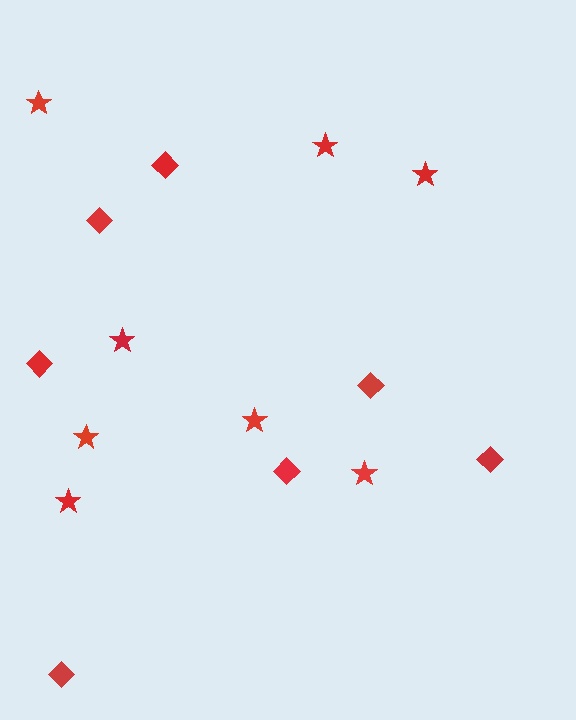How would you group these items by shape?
There are 2 groups: one group of stars (8) and one group of diamonds (7).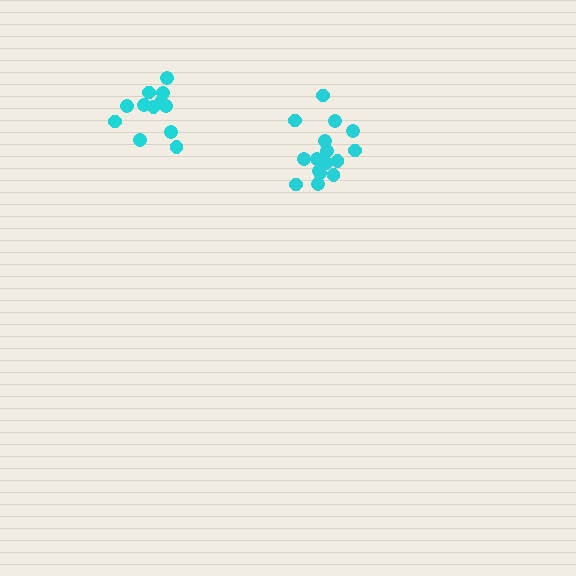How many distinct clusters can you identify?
There are 2 distinct clusters.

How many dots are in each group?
Group 1: 16 dots, Group 2: 12 dots (28 total).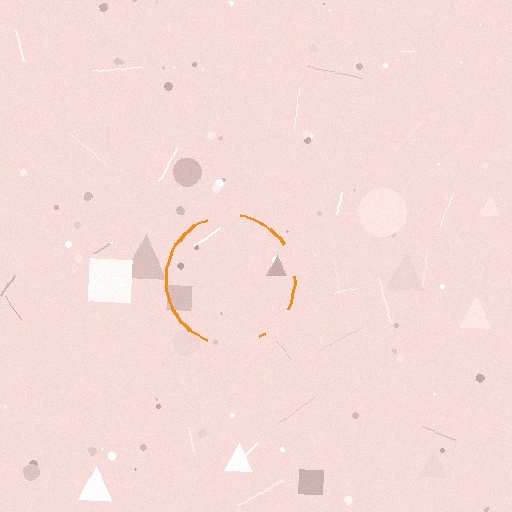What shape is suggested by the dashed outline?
The dashed outline suggests a circle.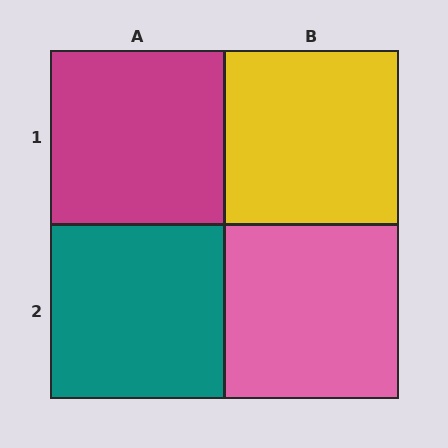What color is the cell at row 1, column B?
Yellow.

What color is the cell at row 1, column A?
Magenta.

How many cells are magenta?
1 cell is magenta.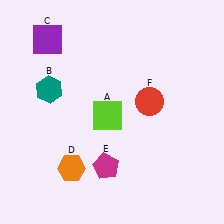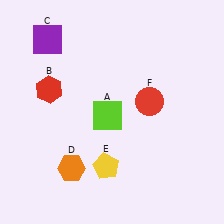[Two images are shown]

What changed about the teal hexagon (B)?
In Image 1, B is teal. In Image 2, it changed to red.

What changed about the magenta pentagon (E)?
In Image 1, E is magenta. In Image 2, it changed to yellow.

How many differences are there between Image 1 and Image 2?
There are 2 differences between the two images.